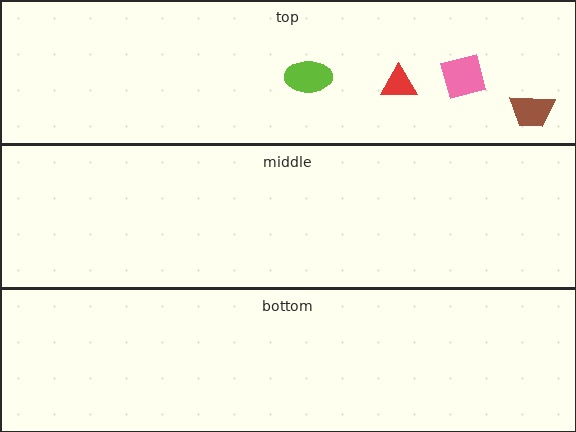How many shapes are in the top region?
4.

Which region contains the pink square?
The top region.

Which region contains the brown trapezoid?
The top region.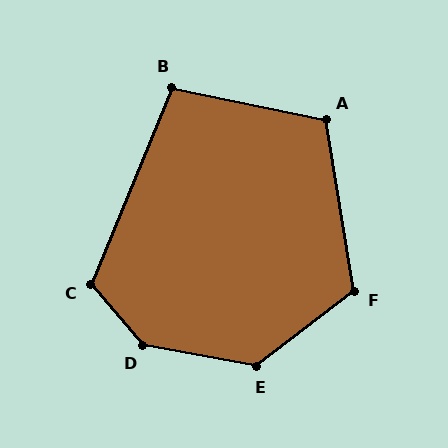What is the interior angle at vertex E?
Approximately 132 degrees (obtuse).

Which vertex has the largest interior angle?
D, at approximately 141 degrees.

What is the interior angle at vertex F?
Approximately 119 degrees (obtuse).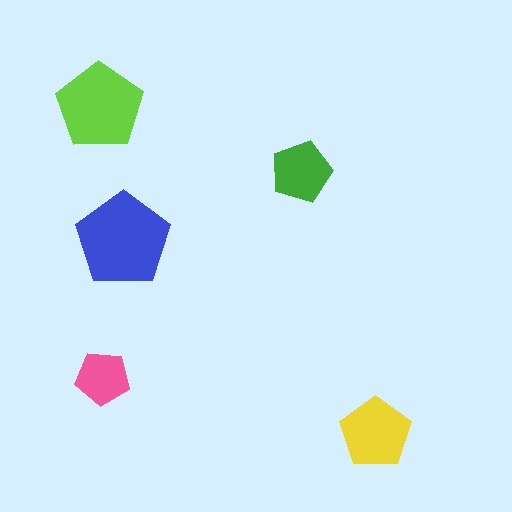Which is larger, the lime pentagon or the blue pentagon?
The blue one.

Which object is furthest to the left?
The lime pentagon is leftmost.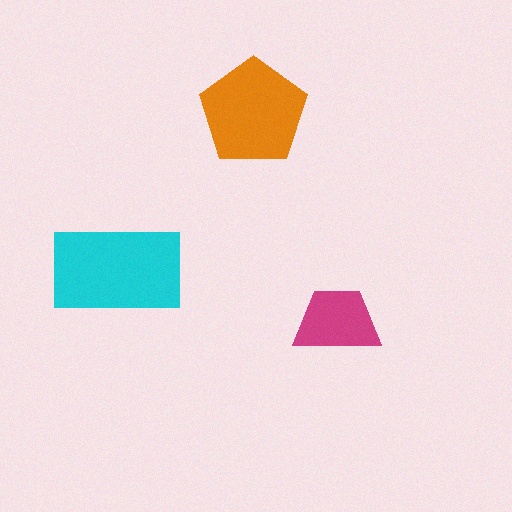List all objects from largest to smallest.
The cyan rectangle, the orange pentagon, the magenta trapezoid.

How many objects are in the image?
There are 3 objects in the image.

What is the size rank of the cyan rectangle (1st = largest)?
1st.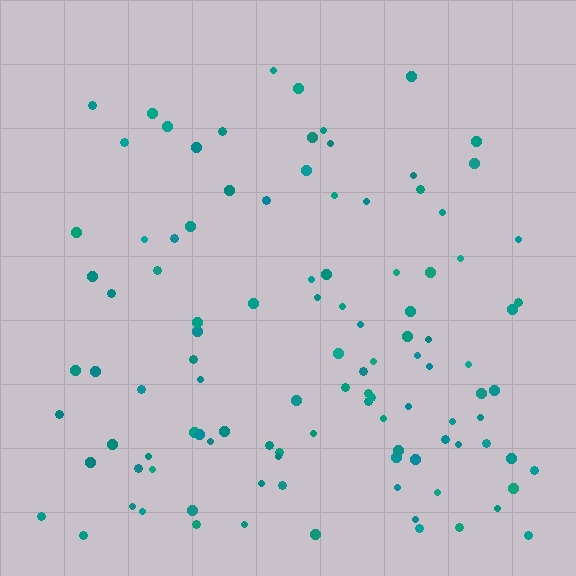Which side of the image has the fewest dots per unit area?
The top.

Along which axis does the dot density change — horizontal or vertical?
Vertical.